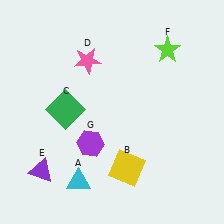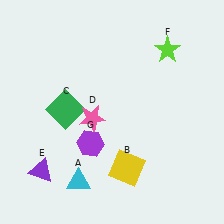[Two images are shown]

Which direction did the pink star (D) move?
The pink star (D) moved down.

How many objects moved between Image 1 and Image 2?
1 object moved between the two images.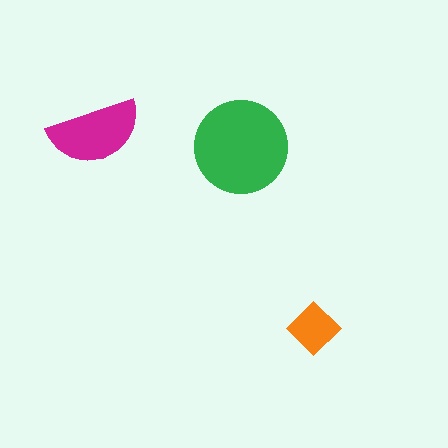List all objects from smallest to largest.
The orange diamond, the magenta semicircle, the green circle.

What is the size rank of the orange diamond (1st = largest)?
3rd.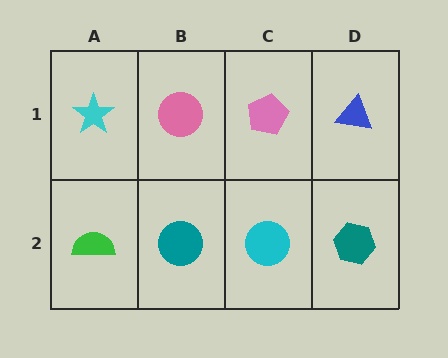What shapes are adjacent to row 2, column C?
A pink pentagon (row 1, column C), a teal circle (row 2, column B), a teal hexagon (row 2, column D).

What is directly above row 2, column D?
A blue triangle.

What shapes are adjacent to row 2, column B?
A pink circle (row 1, column B), a green semicircle (row 2, column A), a cyan circle (row 2, column C).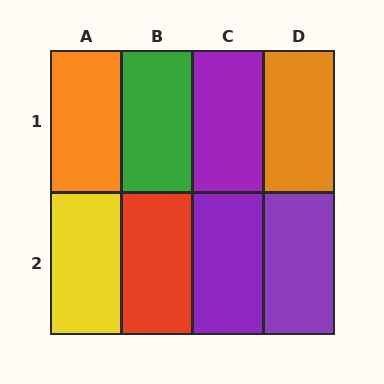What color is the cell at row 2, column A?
Yellow.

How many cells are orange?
2 cells are orange.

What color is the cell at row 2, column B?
Red.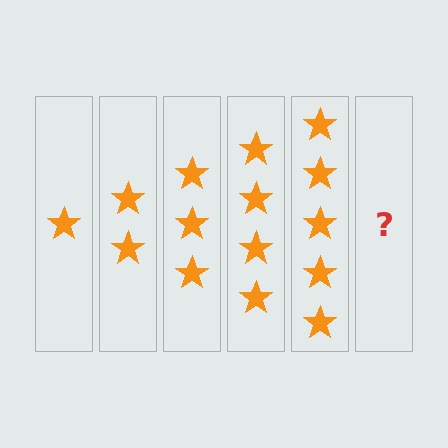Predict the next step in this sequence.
The next step is 6 stars.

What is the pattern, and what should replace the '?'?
The pattern is that each step adds one more star. The '?' should be 6 stars.